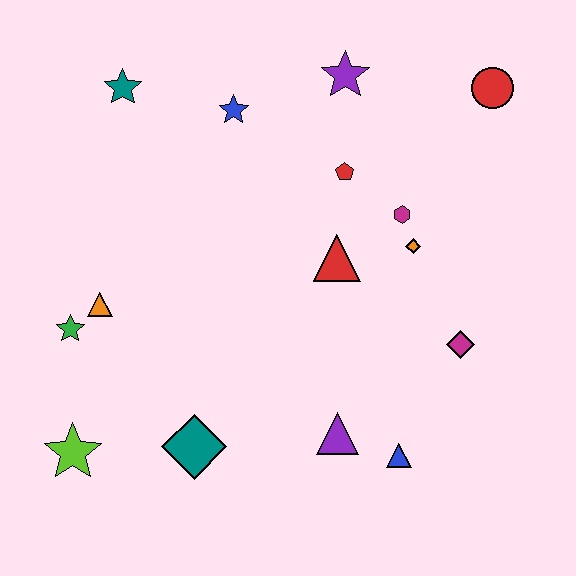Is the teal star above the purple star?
No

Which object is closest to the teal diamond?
The lime star is closest to the teal diamond.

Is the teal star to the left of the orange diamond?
Yes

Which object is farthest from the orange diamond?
The lime star is farthest from the orange diamond.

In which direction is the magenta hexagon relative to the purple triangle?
The magenta hexagon is above the purple triangle.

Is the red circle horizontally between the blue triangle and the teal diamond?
No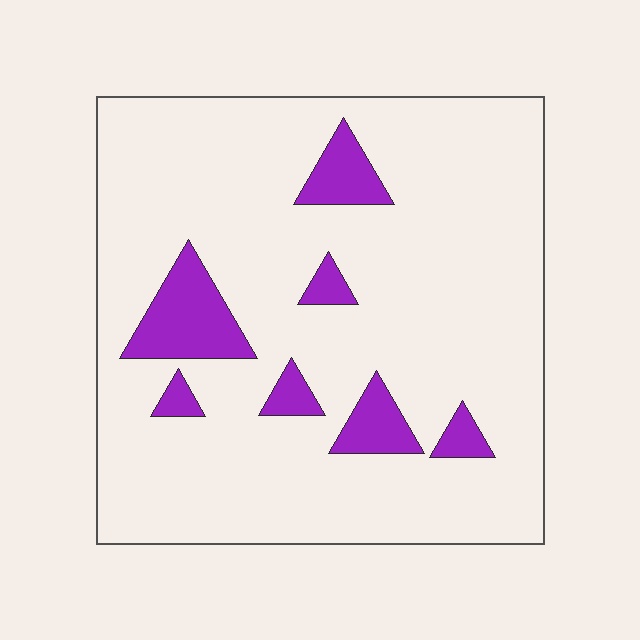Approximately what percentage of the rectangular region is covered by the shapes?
Approximately 10%.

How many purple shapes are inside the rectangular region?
7.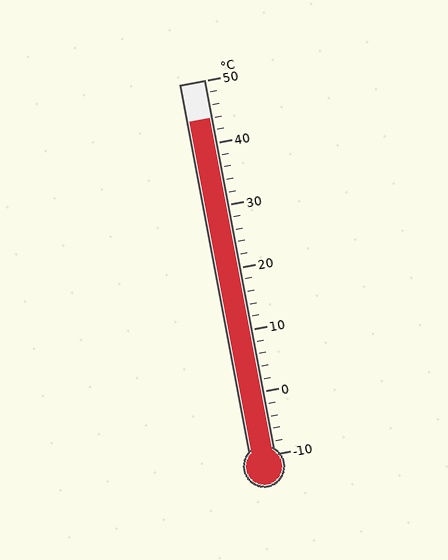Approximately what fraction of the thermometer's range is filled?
The thermometer is filled to approximately 90% of its range.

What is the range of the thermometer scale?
The thermometer scale ranges from -10°C to 50°C.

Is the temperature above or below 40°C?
The temperature is above 40°C.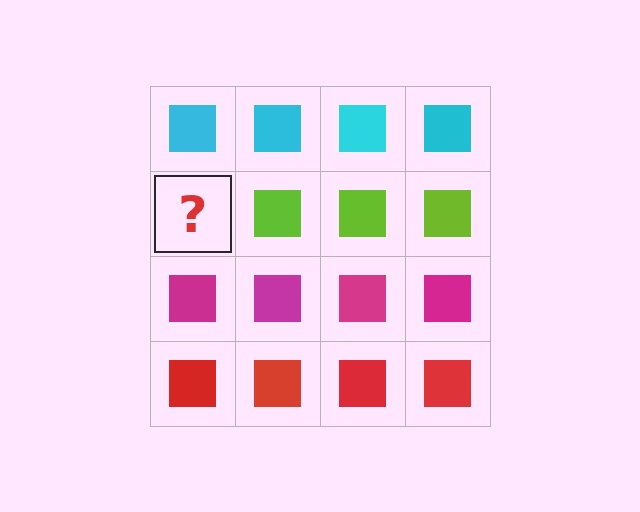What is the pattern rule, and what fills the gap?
The rule is that each row has a consistent color. The gap should be filled with a lime square.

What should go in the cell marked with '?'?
The missing cell should contain a lime square.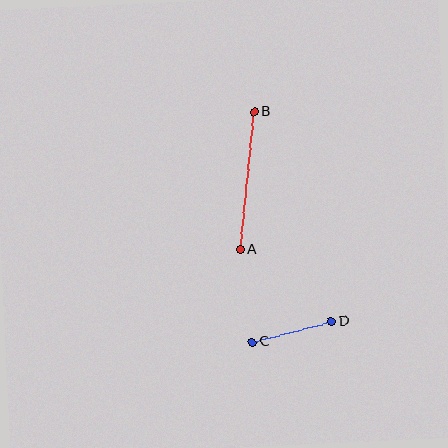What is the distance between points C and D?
The distance is approximately 82 pixels.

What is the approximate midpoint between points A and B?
The midpoint is at approximately (247, 181) pixels.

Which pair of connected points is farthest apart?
Points A and B are farthest apart.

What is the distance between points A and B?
The distance is approximately 138 pixels.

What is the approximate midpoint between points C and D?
The midpoint is at approximately (292, 332) pixels.